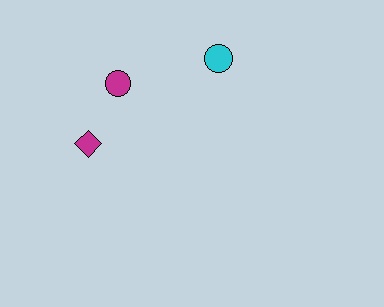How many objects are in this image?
There are 3 objects.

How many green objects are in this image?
There are no green objects.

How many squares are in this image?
There are no squares.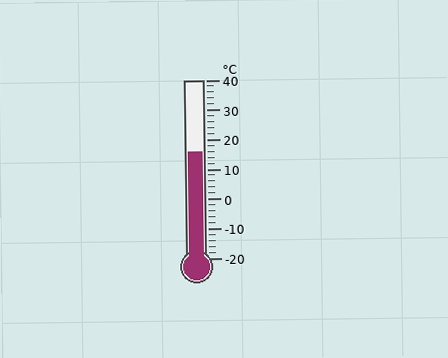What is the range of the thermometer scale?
The thermometer scale ranges from -20°C to 40°C.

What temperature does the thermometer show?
The thermometer shows approximately 16°C.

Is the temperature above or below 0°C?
The temperature is above 0°C.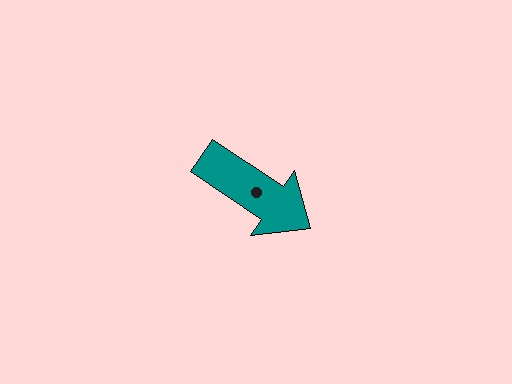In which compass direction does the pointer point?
Southeast.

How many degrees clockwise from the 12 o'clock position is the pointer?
Approximately 124 degrees.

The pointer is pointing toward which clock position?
Roughly 4 o'clock.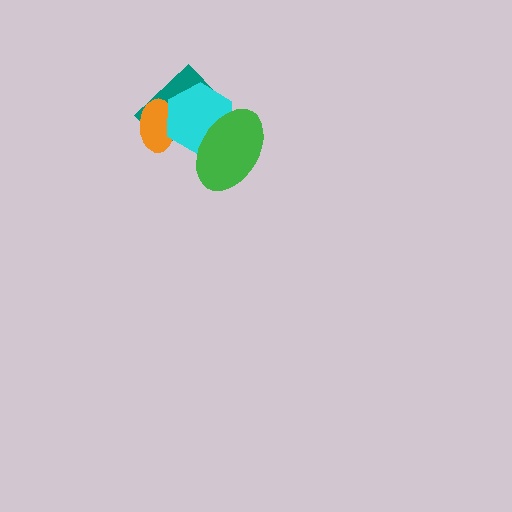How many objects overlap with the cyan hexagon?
3 objects overlap with the cyan hexagon.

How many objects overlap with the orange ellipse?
2 objects overlap with the orange ellipse.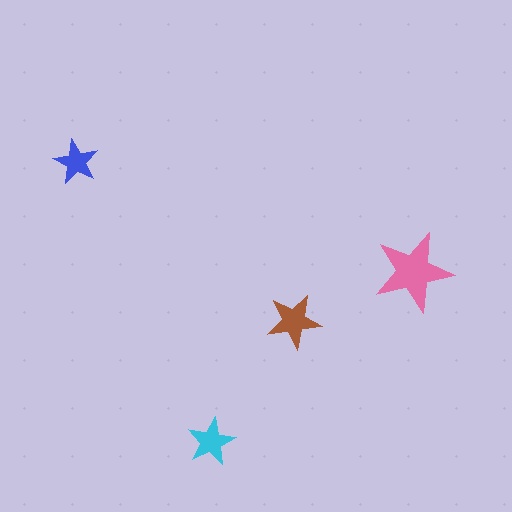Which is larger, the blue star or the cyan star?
The cyan one.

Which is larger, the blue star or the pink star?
The pink one.